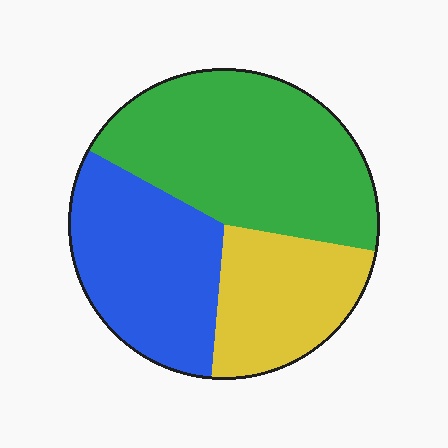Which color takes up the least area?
Yellow, at roughly 25%.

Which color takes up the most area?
Green, at roughly 45%.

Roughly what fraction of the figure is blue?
Blue covers around 30% of the figure.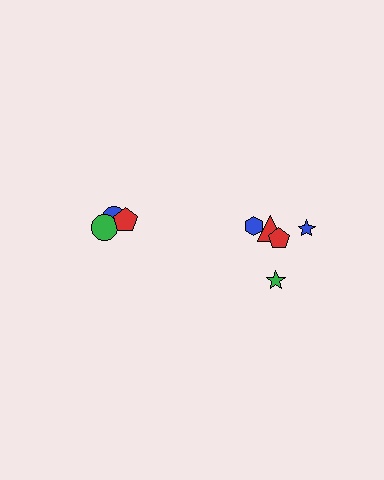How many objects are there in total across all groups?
There are 8 objects.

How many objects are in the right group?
There are 5 objects.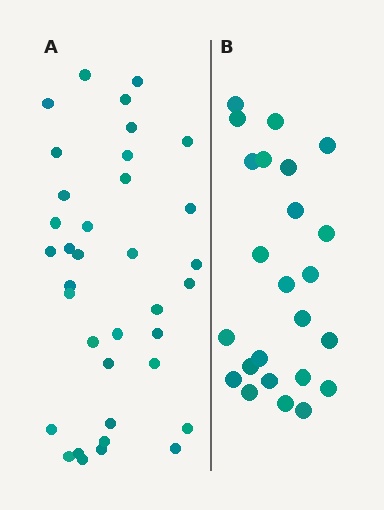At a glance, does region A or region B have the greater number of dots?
Region A (the left region) has more dots.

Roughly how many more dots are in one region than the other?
Region A has roughly 12 or so more dots than region B.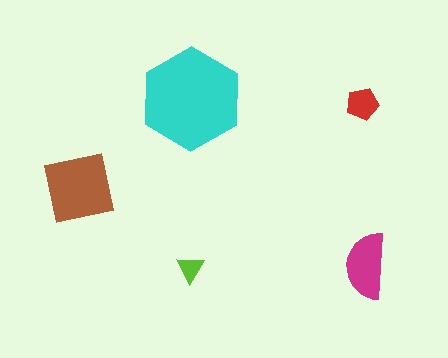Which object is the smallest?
The lime triangle.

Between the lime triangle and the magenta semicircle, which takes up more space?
The magenta semicircle.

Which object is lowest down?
The lime triangle is bottommost.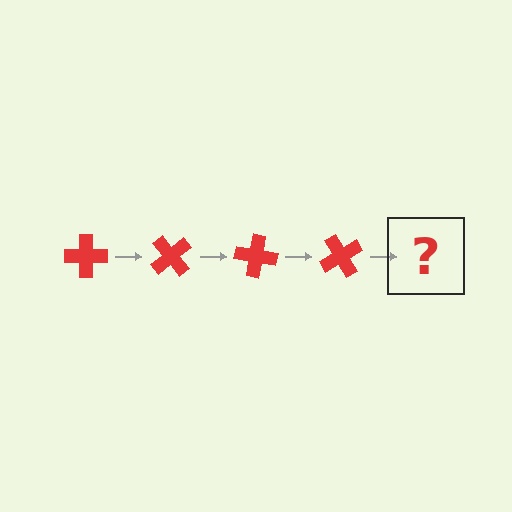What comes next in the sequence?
The next element should be a red cross rotated 200 degrees.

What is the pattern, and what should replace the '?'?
The pattern is that the cross rotates 50 degrees each step. The '?' should be a red cross rotated 200 degrees.